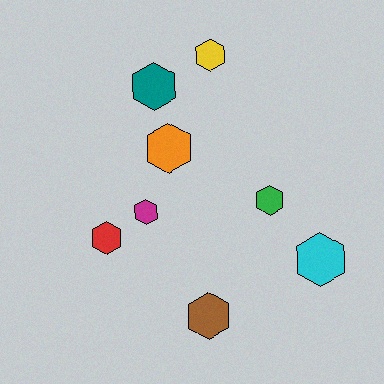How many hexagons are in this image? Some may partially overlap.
There are 8 hexagons.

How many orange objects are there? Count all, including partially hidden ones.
There is 1 orange object.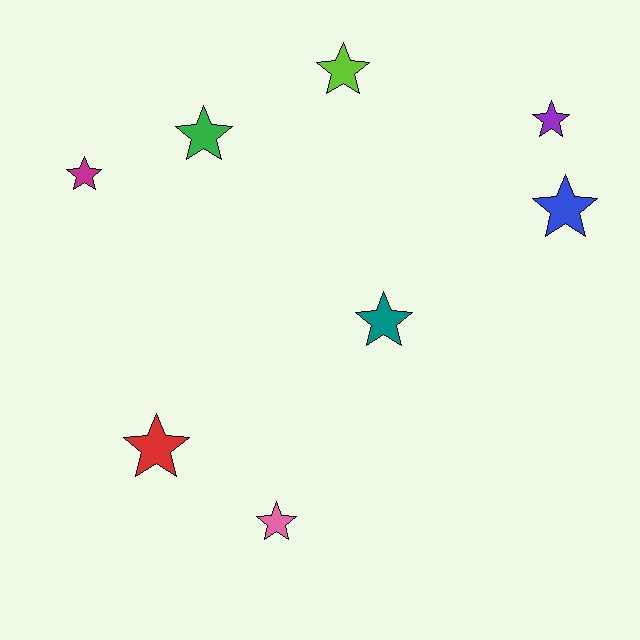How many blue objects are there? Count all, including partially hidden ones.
There is 1 blue object.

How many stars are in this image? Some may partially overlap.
There are 8 stars.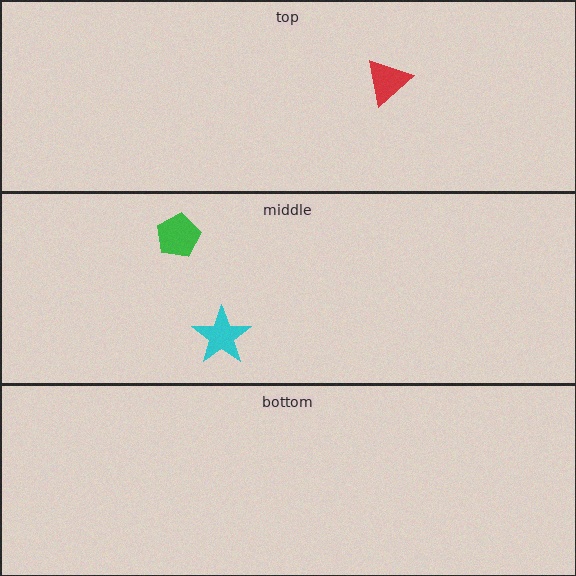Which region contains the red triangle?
The top region.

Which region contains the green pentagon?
The middle region.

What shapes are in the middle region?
The green pentagon, the cyan star.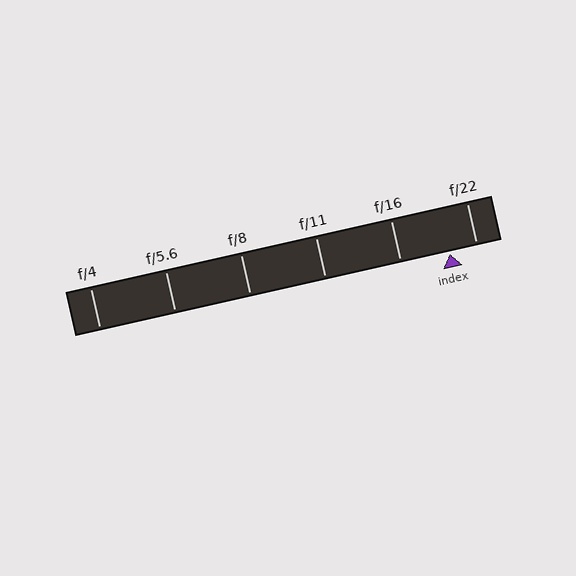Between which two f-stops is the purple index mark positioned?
The index mark is between f/16 and f/22.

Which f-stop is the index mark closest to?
The index mark is closest to f/22.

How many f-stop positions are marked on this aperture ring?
There are 6 f-stop positions marked.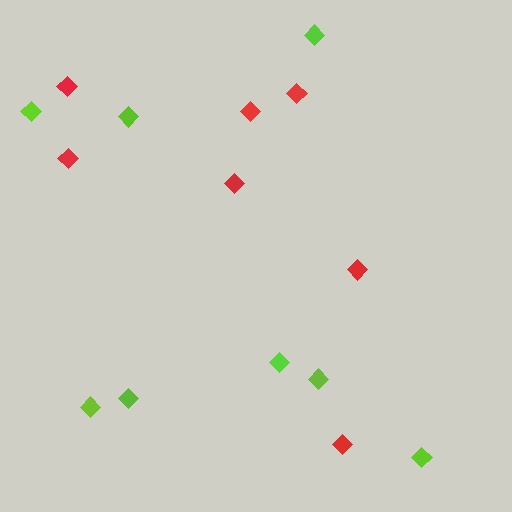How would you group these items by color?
There are 2 groups: one group of red diamonds (7) and one group of lime diamonds (8).